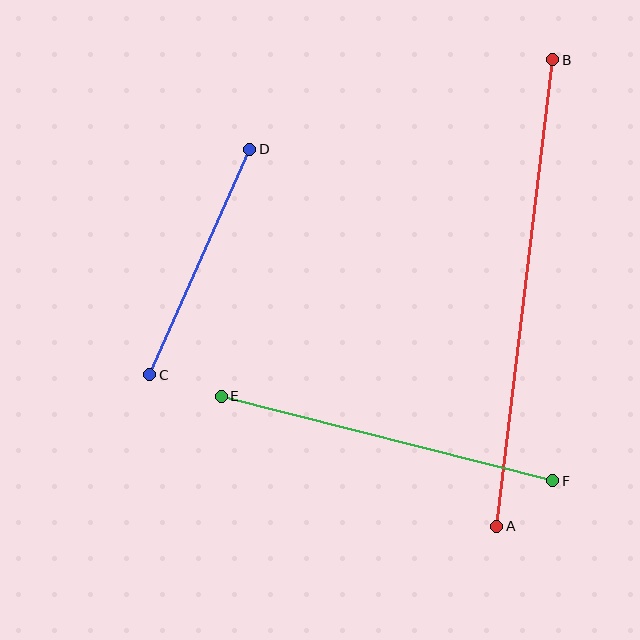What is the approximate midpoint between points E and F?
The midpoint is at approximately (387, 439) pixels.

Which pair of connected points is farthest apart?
Points A and B are farthest apart.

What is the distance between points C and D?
The distance is approximately 247 pixels.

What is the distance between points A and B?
The distance is approximately 470 pixels.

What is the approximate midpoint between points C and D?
The midpoint is at approximately (200, 262) pixels.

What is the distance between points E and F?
The distance is approximately 342 pixels.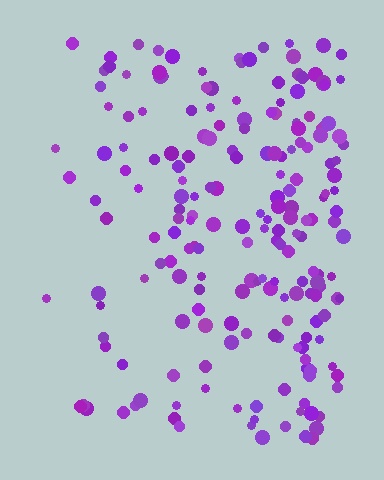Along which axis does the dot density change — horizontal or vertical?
Horizontal.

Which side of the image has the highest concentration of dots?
The right.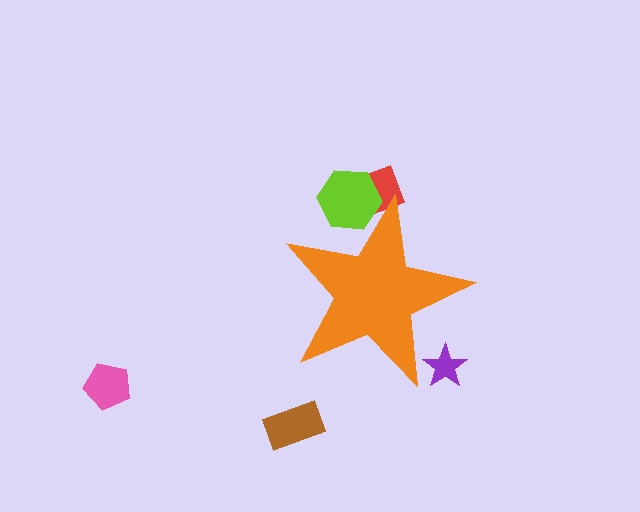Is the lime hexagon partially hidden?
Yes, the lime hexagon is partially hidden behind the orange star.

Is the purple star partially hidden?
Yes, the purple star is partially hidden behind the orange star.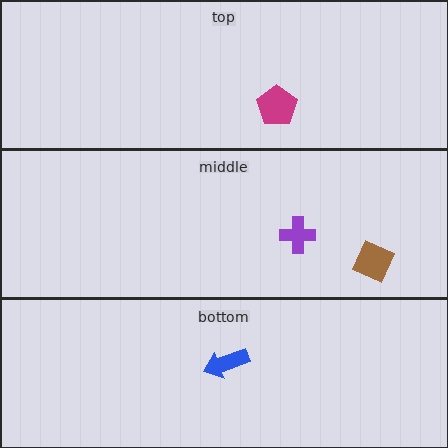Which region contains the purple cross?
The middle region.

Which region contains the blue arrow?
The bottom region.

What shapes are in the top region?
The magenta pentagon.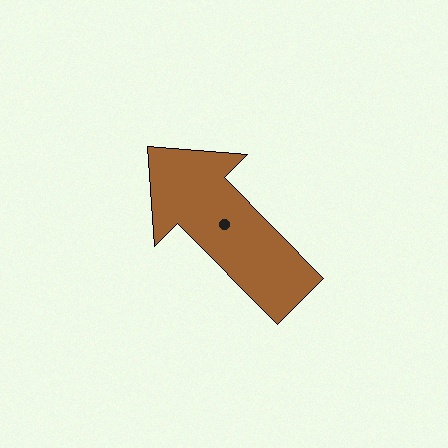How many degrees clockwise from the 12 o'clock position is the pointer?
Approximately 315 degrees.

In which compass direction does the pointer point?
Northwest.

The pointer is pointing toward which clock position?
Roughly 11 o'clock.